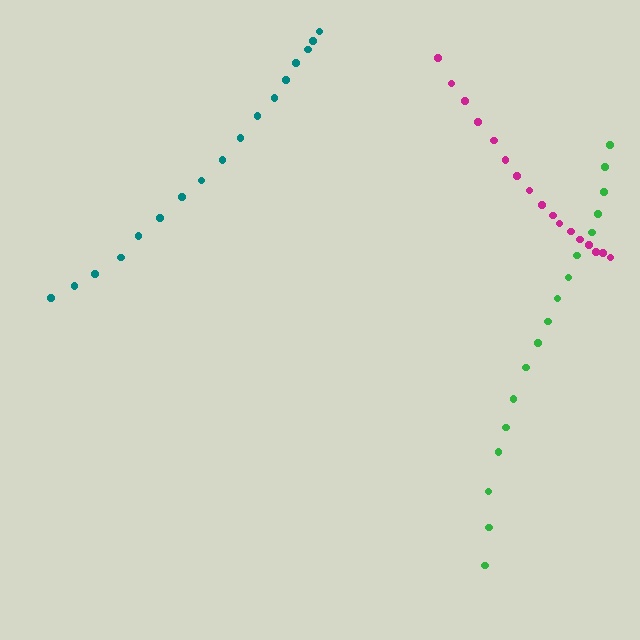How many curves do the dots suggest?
There are 3 distinct paths.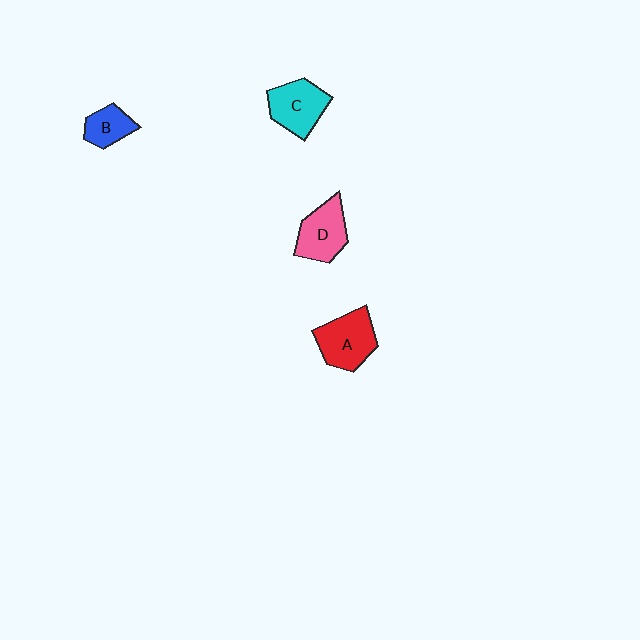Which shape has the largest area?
Shape A (red).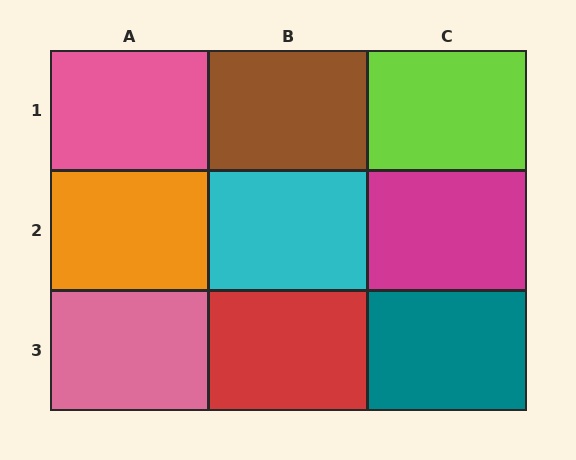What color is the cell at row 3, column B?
Red.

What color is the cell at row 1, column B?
Brown.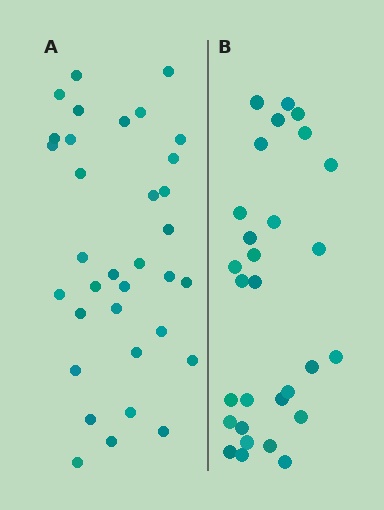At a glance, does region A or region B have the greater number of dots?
Region A (the left region) has more dots.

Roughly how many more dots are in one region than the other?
Region A has about 5 more dots than region B.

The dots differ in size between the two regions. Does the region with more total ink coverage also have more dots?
No. Region B has more total ink coverage because its dots are larger, but region A actually contains more individual dots. Total area can be misleading — the number of items is what matters here.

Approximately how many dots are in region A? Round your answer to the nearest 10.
About 30 dots. (The exact count is 34, which rounds to 30.)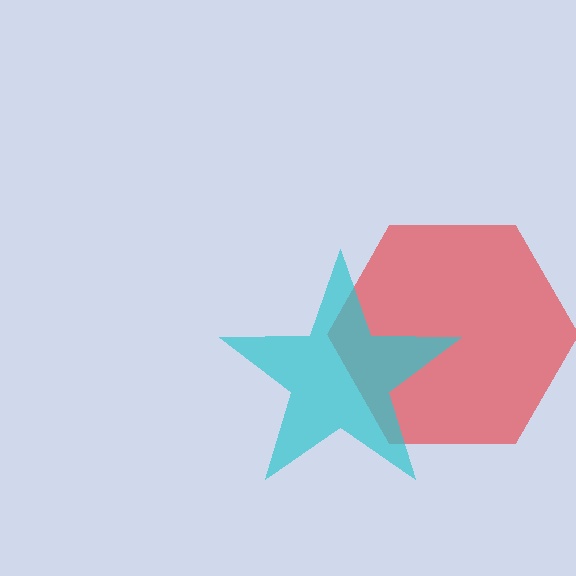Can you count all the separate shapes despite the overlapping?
Yes, there are 2 separate shapes.